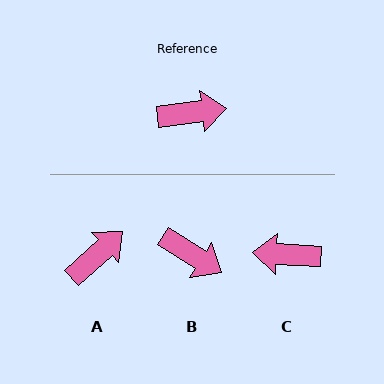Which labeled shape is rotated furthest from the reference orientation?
C, about 170 degrees away.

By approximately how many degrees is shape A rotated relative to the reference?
Approximately 35 degrees counter-clockwise.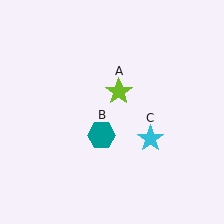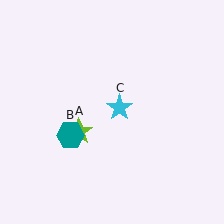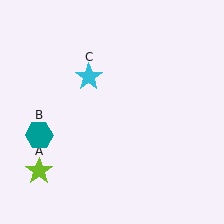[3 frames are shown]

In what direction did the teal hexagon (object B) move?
The teal hexagon (object B) moved left.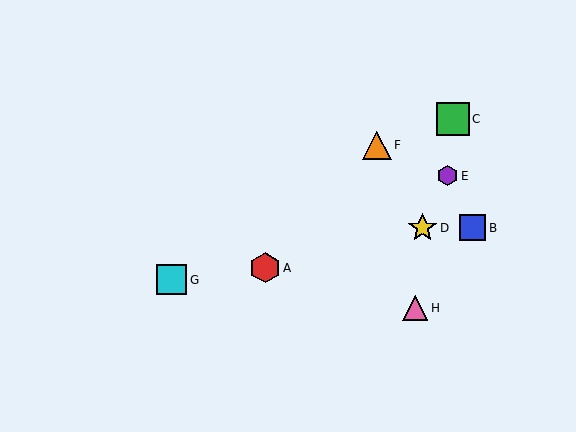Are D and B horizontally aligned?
Yes, both are at y≈228.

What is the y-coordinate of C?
Object C is at y≈119.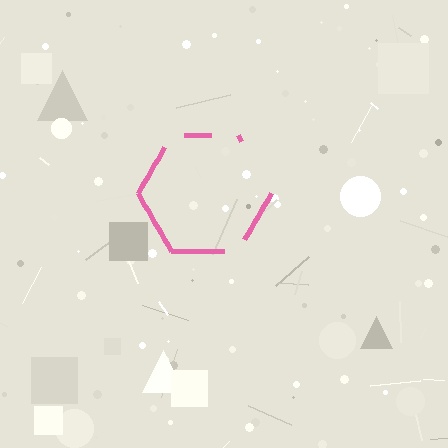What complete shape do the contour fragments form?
The contour fragments form a hexagon.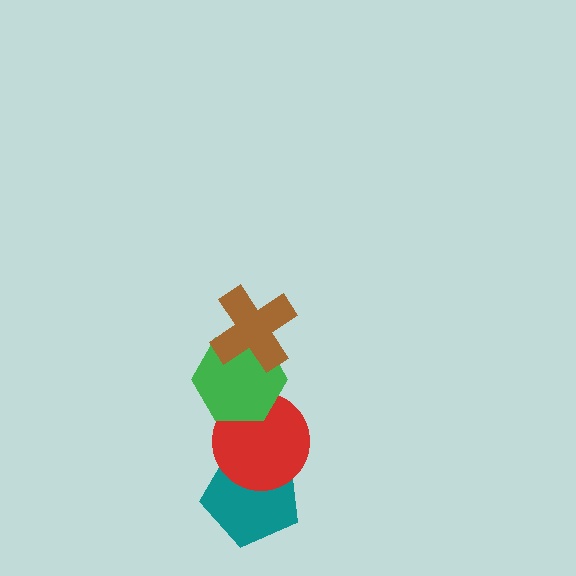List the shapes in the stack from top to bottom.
From top to bottom: the brown cross, the green hexagon, the red circle, the teal pentagon.